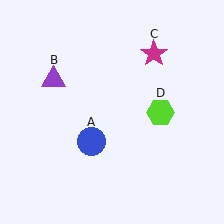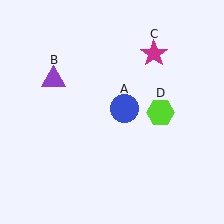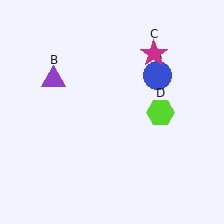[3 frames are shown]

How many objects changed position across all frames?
1 object changed position: blue circle (object A).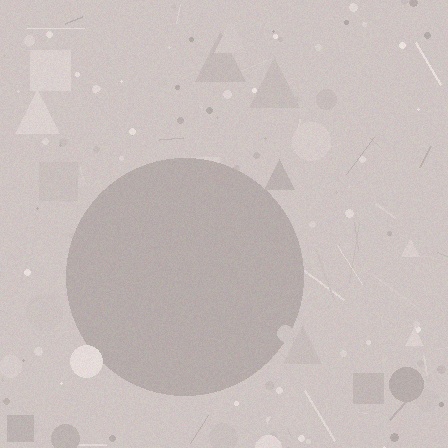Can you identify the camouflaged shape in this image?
The camouflaged shape is a circle.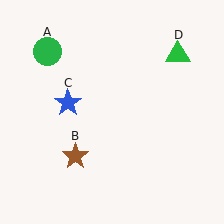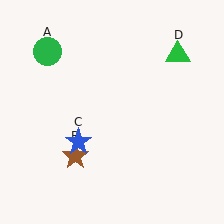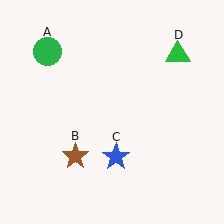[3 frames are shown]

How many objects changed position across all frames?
1 object changed position: blue star (object C).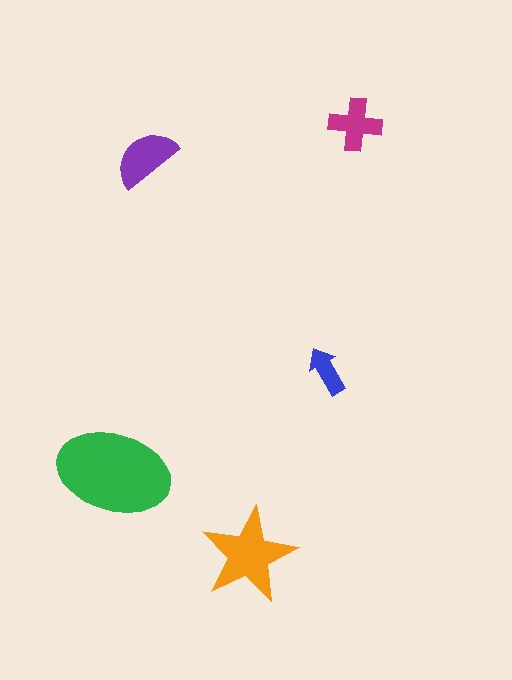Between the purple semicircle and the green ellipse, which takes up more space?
The green ellipse.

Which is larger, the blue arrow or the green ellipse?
The green ellipse.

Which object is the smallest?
The blue arrow.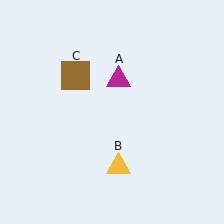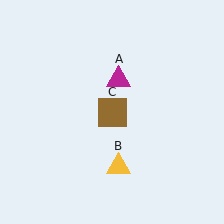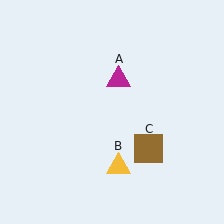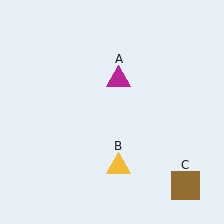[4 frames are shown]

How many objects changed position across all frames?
1 object changed position: brown square (object C).